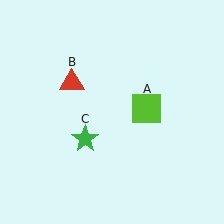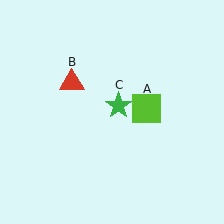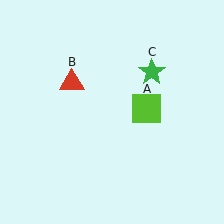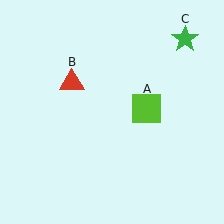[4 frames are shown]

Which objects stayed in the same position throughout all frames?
Lime square (object A) and red triangle (object B) remained stationary.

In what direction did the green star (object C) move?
The green star (object C) moved up and to the right.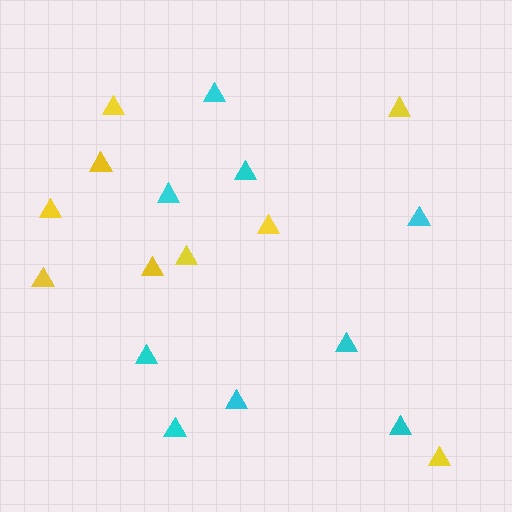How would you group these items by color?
There are 2 groups: one group of yellow triangles (9) and one group of cyan triangles (9).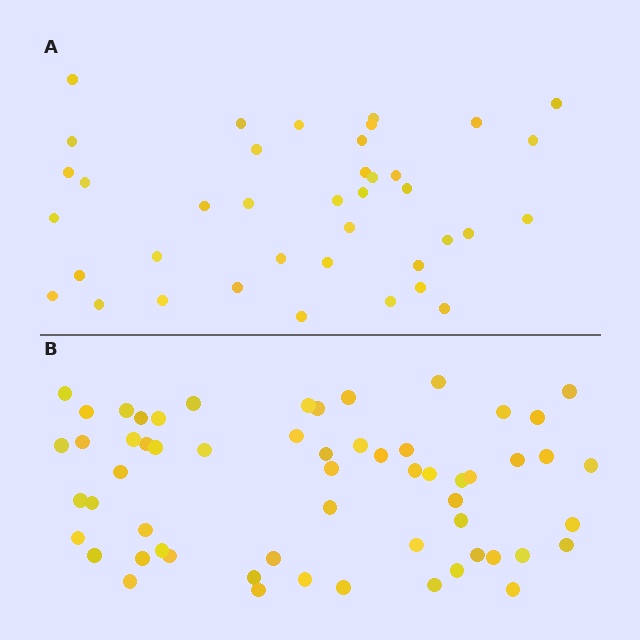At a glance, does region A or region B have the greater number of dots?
Region B (the bottom region) has more dots.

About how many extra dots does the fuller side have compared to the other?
Region B has approximately 20 more dots than region A.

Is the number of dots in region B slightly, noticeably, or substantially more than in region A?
Region B has substantially more. The ratio is roughly 1.5 to 1.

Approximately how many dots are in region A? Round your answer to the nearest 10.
About 40 dots. (The exact count is 39, which rounds to 40.)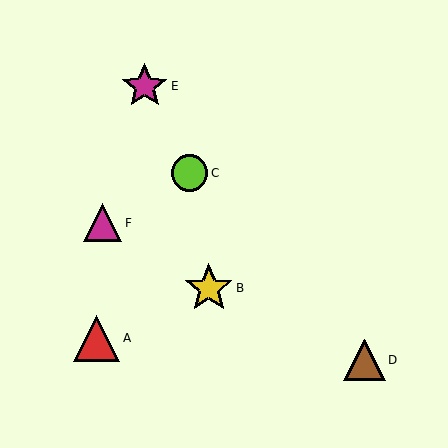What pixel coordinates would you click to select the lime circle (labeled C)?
Click at (189, 173) to select the lime circle C.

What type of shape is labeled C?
Shape C is a lime circle.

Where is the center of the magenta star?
The center of the magenta star is at (145, 86).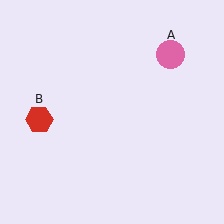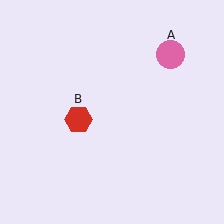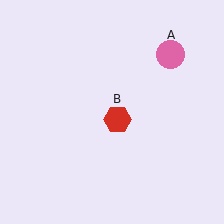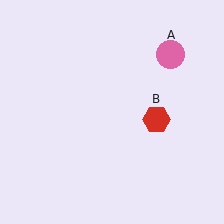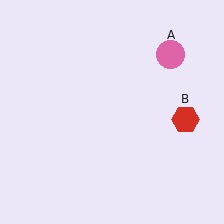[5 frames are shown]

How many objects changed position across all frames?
1 object changed position: red hexagon (object B).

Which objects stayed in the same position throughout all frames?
Pink circle (object A) remained stationary.